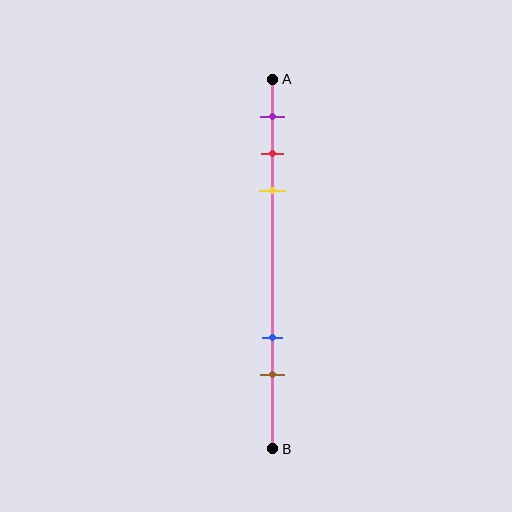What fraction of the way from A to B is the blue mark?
The blue mark is approximately 70% (0.7) of the way from A to B.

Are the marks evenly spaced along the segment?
No, the marks are not evenly spaced.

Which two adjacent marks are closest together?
The red and yellow marks are the closest adjacent pair.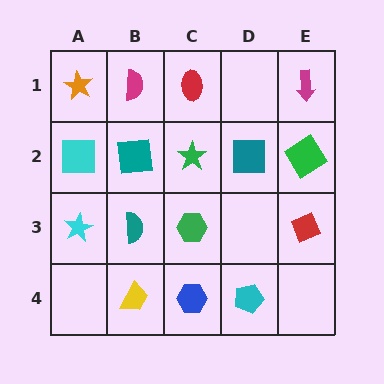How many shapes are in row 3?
4 shapes.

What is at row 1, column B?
A magenta semicircle.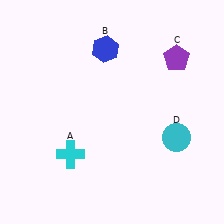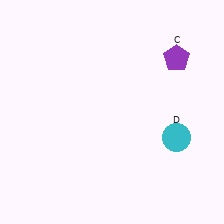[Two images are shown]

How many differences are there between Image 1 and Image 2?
There are 2 differences between the two images.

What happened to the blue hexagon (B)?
The blue hexagon (B) was removed in Image 2. It was in the top-left area of Image 1.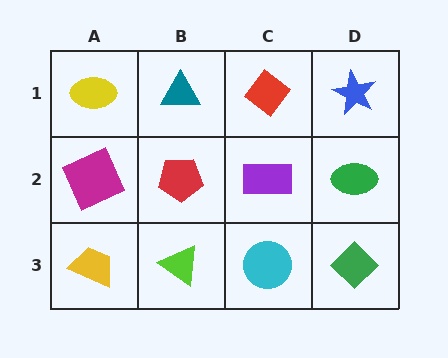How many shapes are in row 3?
4 shapes.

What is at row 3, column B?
A lime triangle.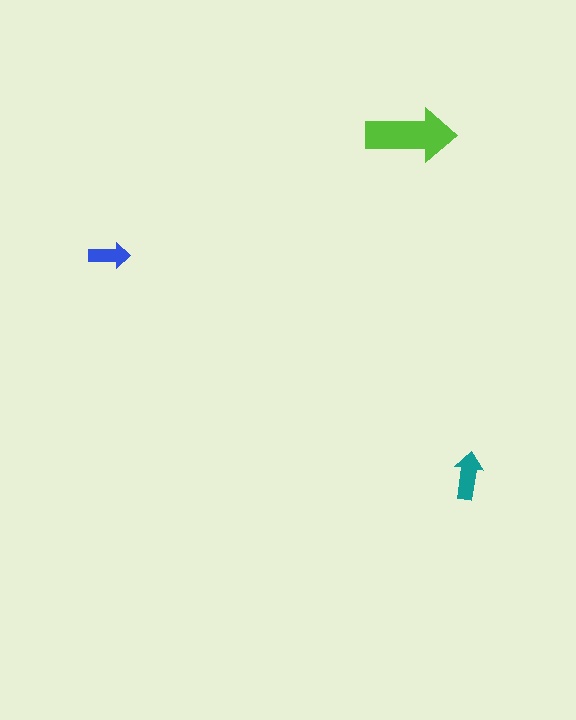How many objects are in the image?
There are 3 objects in the image.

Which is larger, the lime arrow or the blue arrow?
The lime one.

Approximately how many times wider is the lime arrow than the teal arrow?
About 2 times wider.